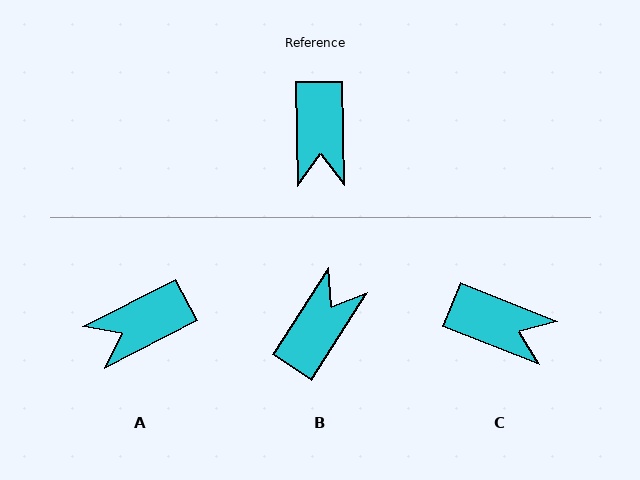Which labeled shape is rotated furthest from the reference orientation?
B, about 146 degrees away.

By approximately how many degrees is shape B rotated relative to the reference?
Approximately 146 degrees counter-clockwise.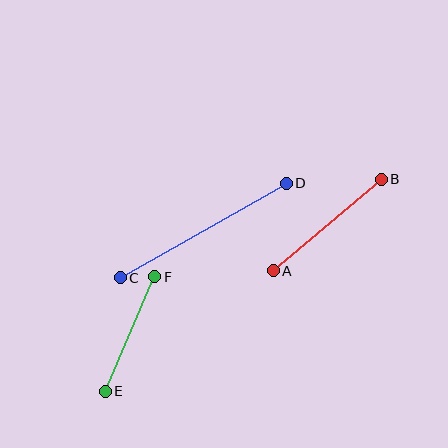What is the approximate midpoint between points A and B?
The midpoint is at approximately (327, 225) pixels.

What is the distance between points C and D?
The distance is approximately 191 pixels.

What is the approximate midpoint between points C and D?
The midpoint is at approximately (203, 231) pixels.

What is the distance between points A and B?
The distance is approximately 142 pixels.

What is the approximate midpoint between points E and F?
The midpoint is at approximately (130, 334) pixels.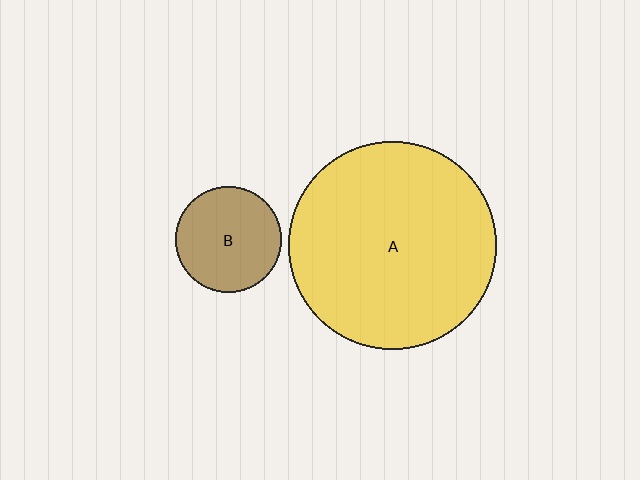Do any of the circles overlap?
No, none of the circles overlap.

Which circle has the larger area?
Circle A (yellow).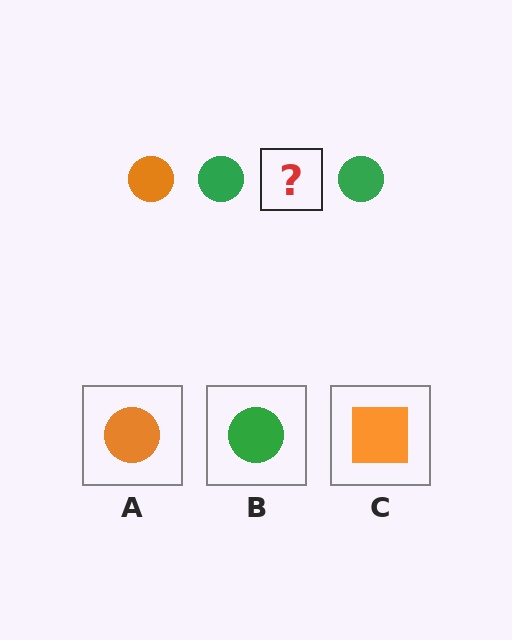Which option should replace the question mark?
Option A.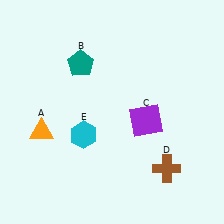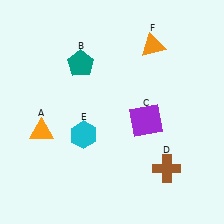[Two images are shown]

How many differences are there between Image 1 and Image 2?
There is 1 difference between the two images.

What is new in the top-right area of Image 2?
An orange triangle (F) was added in the top-right area of Image 2.